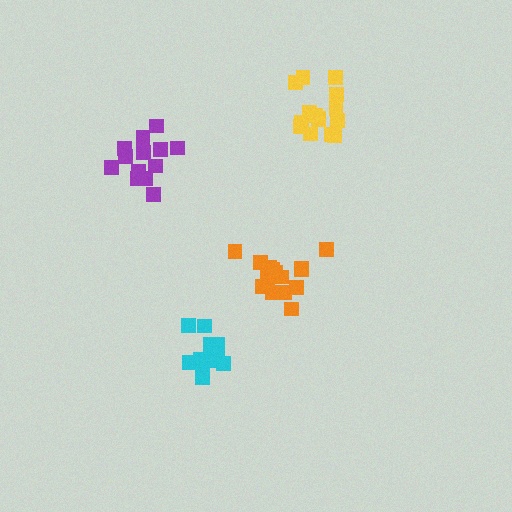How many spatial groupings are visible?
There are 4 spatial groupings.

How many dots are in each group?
Group 1: 16 dots, Group 2: 15 dots, Group 3: 12 dots, Group 4: 13 dots (56 total).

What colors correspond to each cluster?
The clusters are colored: orange, yellow, cyan, purple.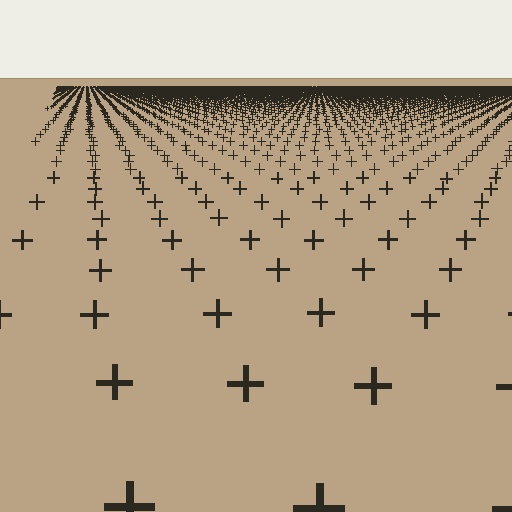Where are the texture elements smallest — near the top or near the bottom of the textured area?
Near the top.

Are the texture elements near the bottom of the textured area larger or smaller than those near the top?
Larger. Near the bottom, elements are closer to the viewer and appear at a bigger on-screen size.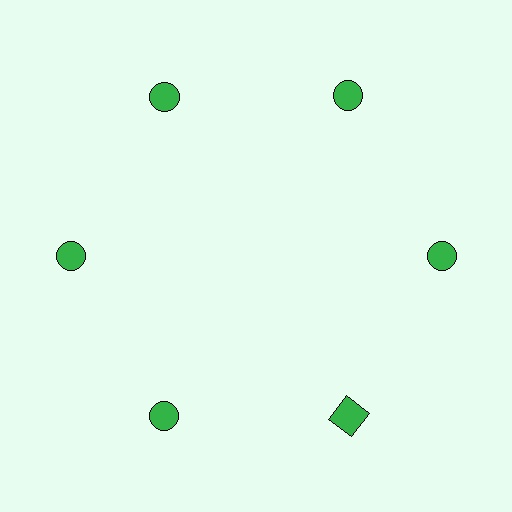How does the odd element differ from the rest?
It has a different shape: square instead of circle.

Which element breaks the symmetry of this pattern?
The green square at roughly the 5 o'clock position breaks the symmetry. All other shapes are green circles.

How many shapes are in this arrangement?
There are 6 shapes arranged in a ring pattern.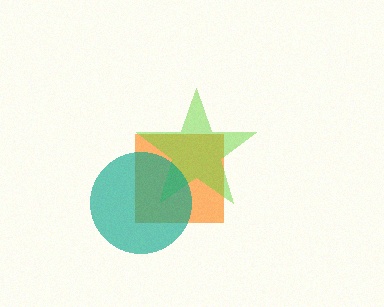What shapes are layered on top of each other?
The layered shapes are: an orange square, a lime star, a teal circle.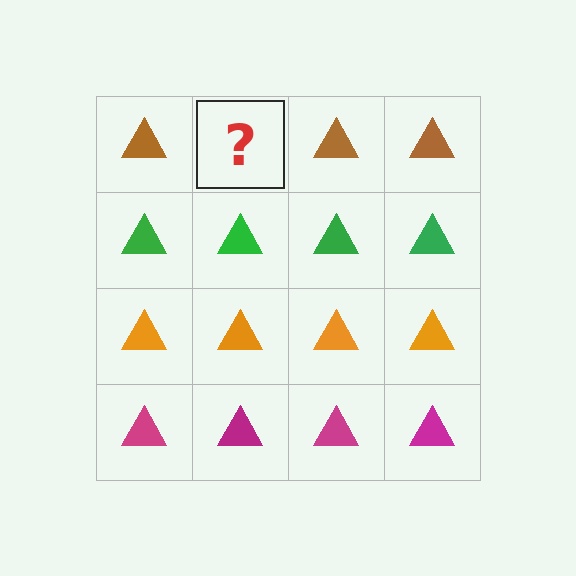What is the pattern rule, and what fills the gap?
The rule is that each row has a consistent color. The gap should be filled with a brown triangle.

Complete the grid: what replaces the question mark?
The question mark should be replaced with a brown triangle.